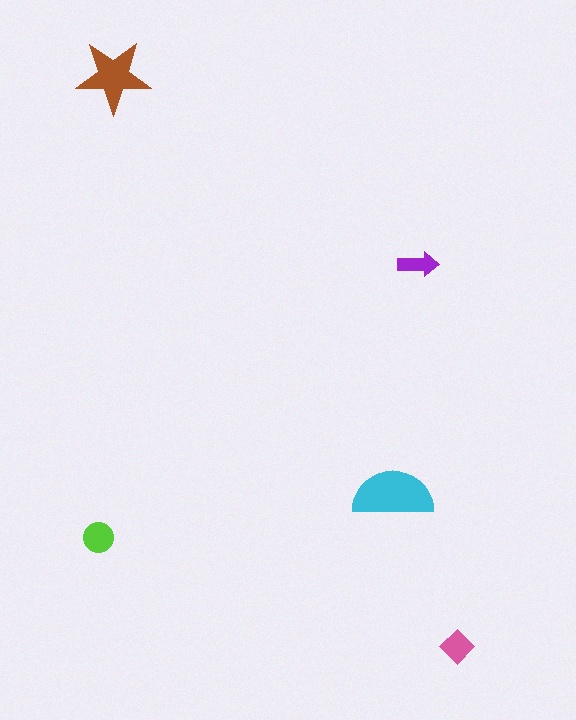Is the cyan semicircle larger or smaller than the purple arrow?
Larger.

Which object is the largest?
The cyan semicircle.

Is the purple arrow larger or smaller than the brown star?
Smaller.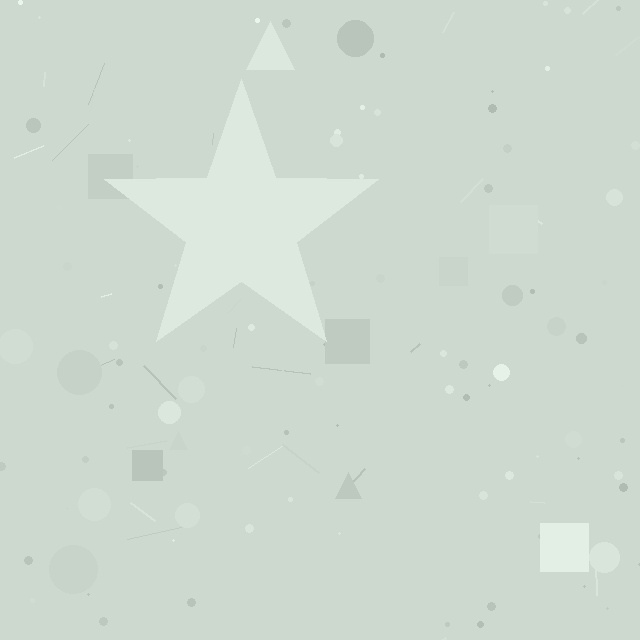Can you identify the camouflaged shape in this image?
The camouflaged shape is a star.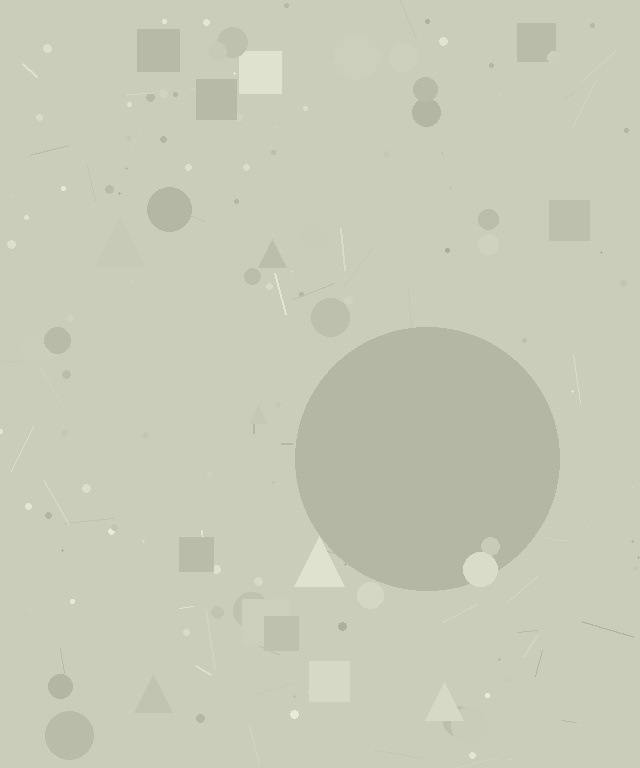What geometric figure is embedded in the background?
A circle is embedded in the background.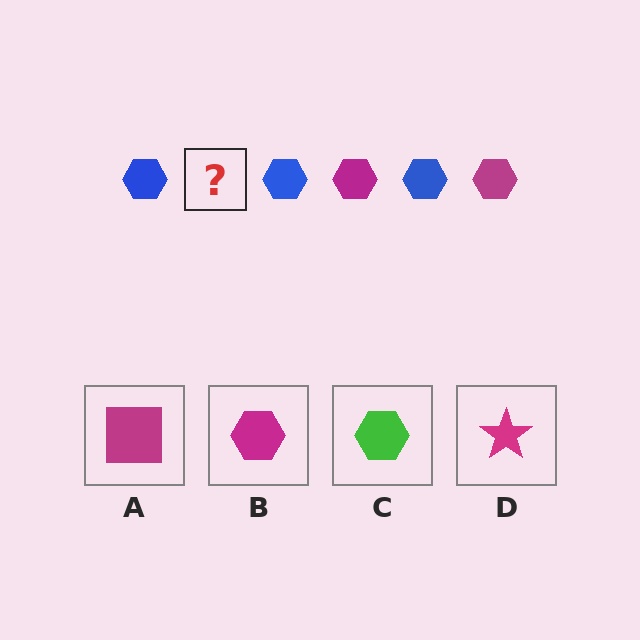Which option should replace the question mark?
Option B.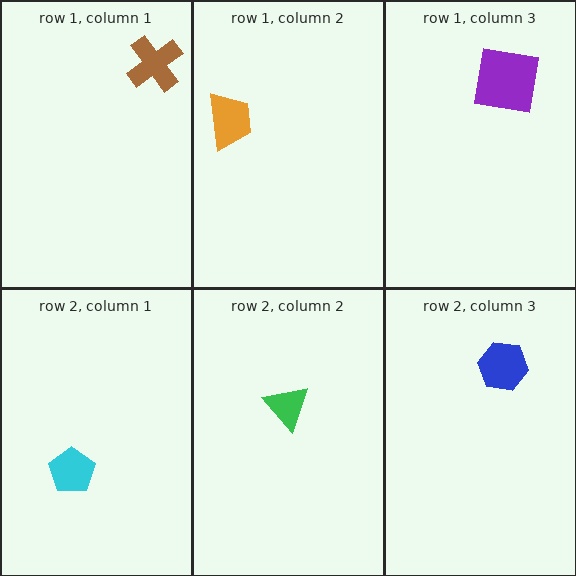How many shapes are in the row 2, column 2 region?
1.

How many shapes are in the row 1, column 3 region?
1.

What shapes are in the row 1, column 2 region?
The orange trapezoid.